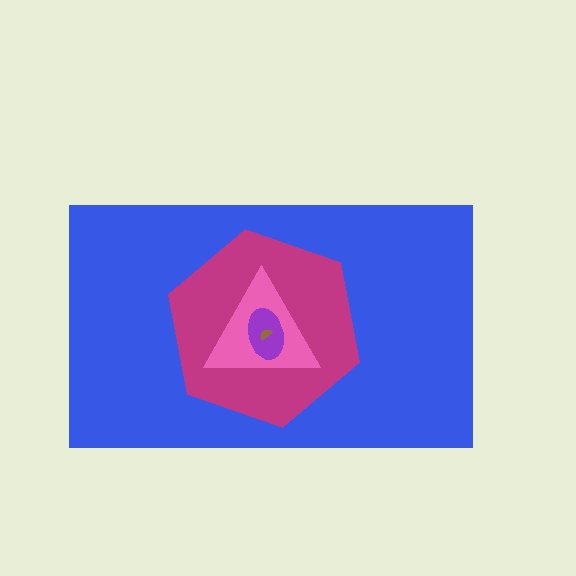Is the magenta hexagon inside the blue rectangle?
Yes.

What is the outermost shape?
The blue rectangle.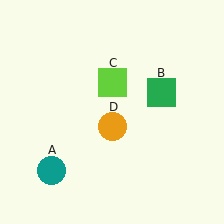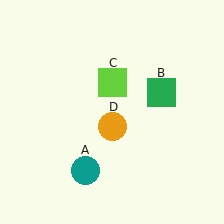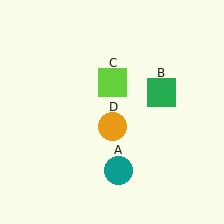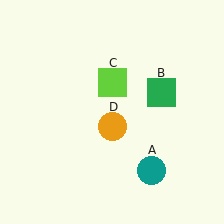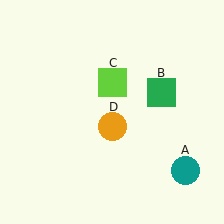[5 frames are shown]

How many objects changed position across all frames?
1 object changed position: teal circle (object A).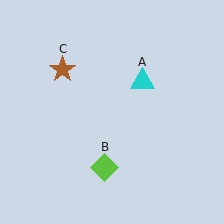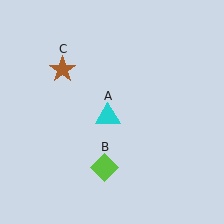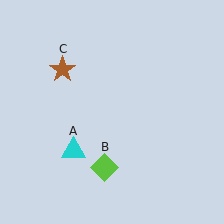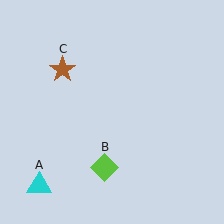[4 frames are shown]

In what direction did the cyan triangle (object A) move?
The cyan triangle (object A) moved down and to the left.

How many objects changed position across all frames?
1 object changed position: cyan triangle (object A).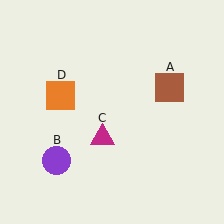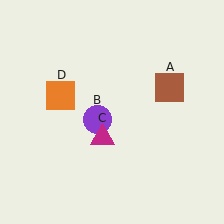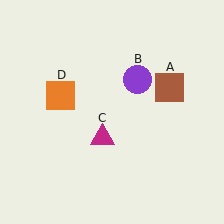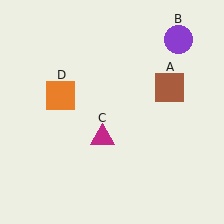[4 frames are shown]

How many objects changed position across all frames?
1 object changed position: purple circle (object B).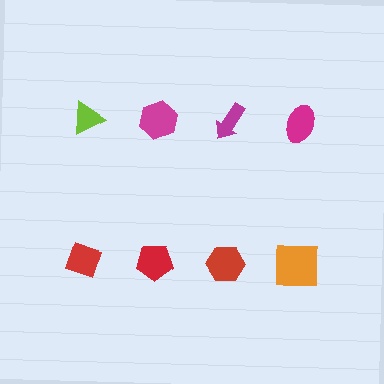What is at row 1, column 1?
A lime triangle.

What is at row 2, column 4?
An orange square.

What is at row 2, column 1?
A red diamond.